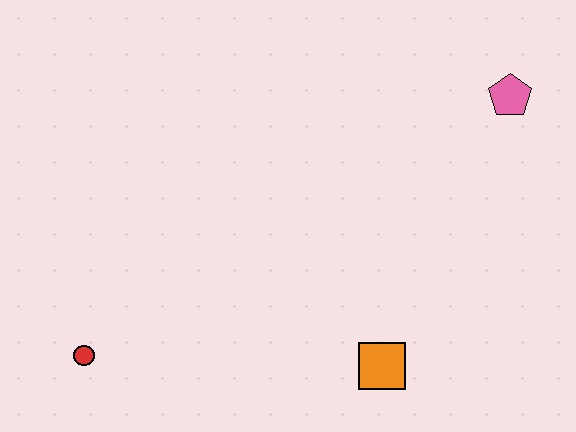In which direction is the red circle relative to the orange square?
The red circle is to the left of the orange square.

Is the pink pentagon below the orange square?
No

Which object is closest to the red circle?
The orange square is closest to the red circle.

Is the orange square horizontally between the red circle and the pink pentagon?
Yes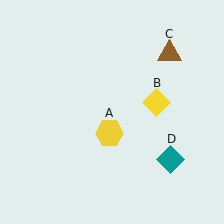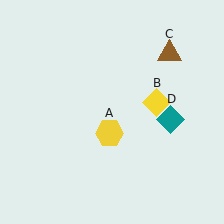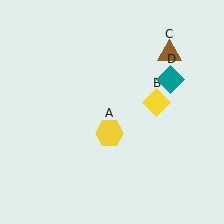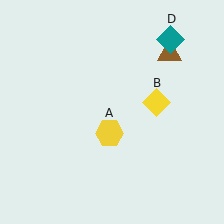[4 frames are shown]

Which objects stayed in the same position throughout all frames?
Yellow hexagon (object A) and yellow diamond (object B) and brown triangle (object C) remained stationary.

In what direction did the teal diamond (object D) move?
The teal diamond (object D) moved up.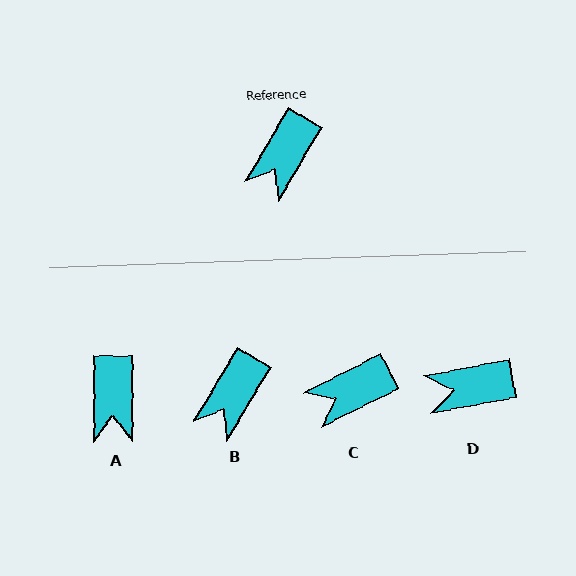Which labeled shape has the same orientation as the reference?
B.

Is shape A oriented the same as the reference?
No, it is off by about 30 degrees.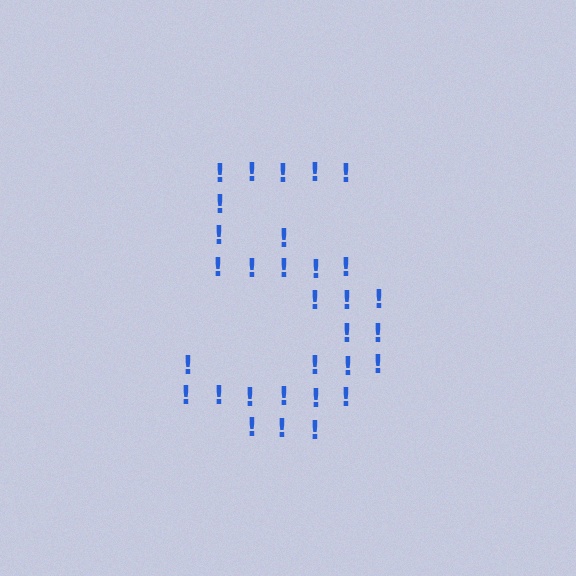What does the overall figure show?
The overall figure shows the digit 5.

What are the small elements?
The small elements are exclamation marks.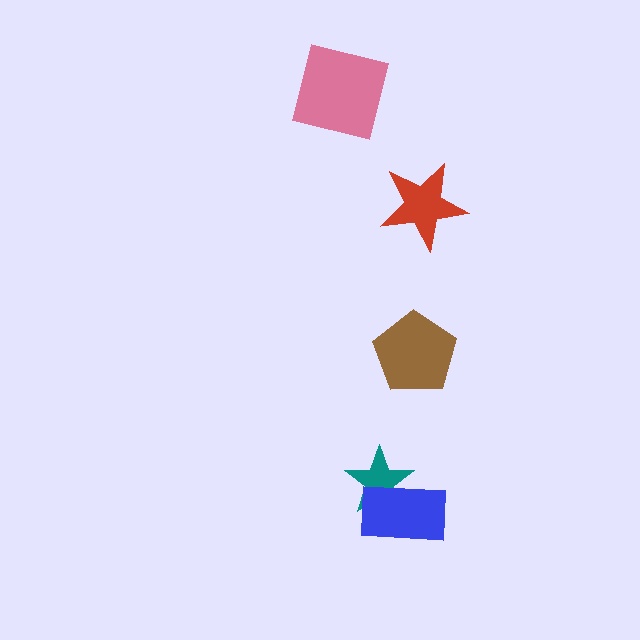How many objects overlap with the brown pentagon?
0 objects overlap with the brown pentagon.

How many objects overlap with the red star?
0 objects overlap with the red star.